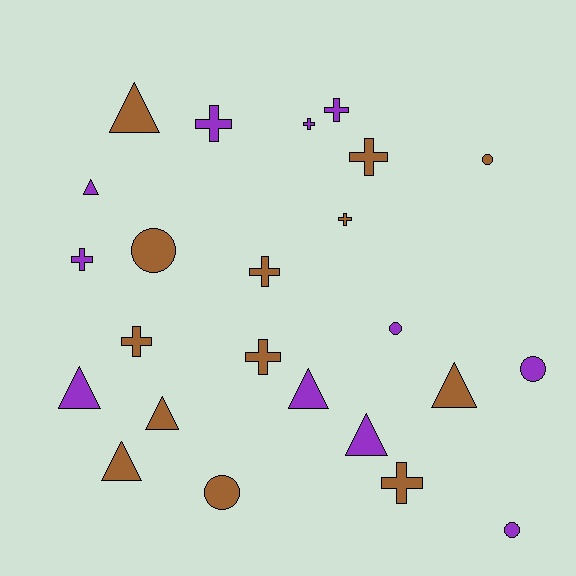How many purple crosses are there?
There are 4 purple crosses.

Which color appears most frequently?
Brown, with 13 objects.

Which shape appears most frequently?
Cross, with 10 objects.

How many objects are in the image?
There are 24 objects.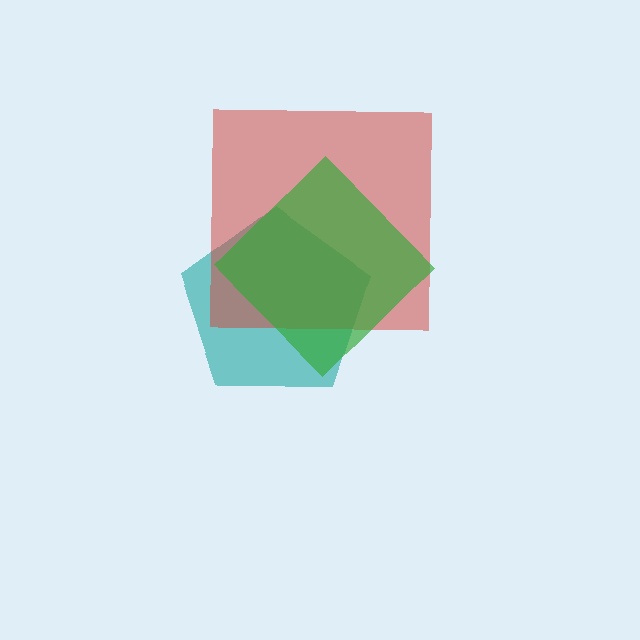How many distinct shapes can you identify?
There are 3 distinct shapes: a teal pentagon, a red square, a green diamond.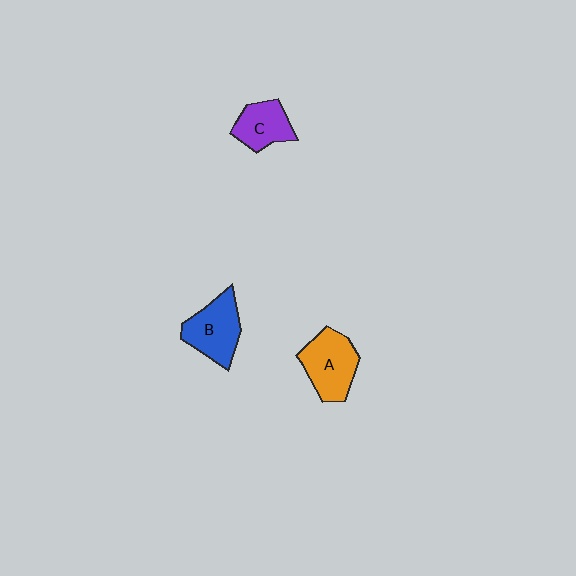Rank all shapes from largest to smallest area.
From largest to smallest: A (orange), B (blue), C (purple).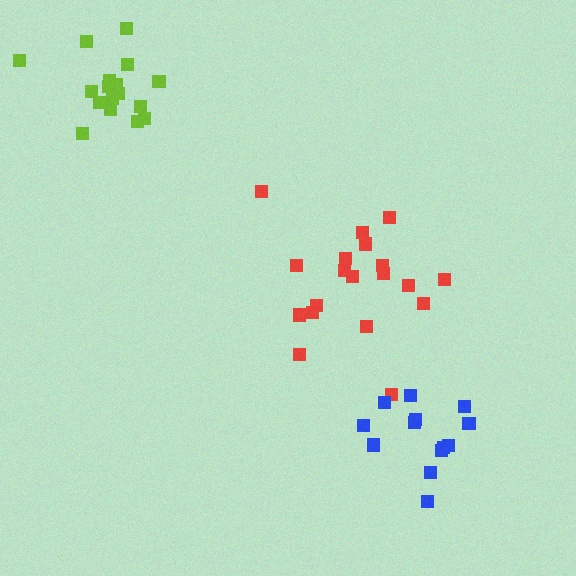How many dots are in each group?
Group 1: 19 dots, Group 2: 17 dots, Group 3: 13 dots (49 total).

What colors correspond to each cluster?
The clusters are colored: red, lime, blue.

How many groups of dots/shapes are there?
There are 3 groups.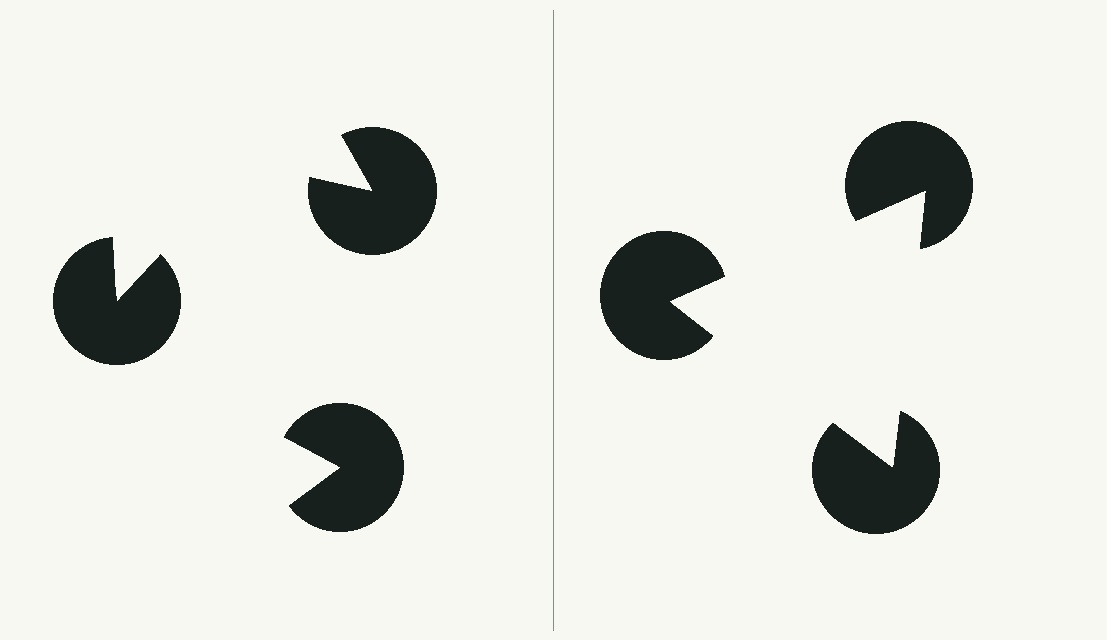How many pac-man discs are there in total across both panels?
6 — 3 on each side.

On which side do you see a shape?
An illusory triangle appears on the right side. On the left side the wedge cuts are rotated, so no coherent shape forms.